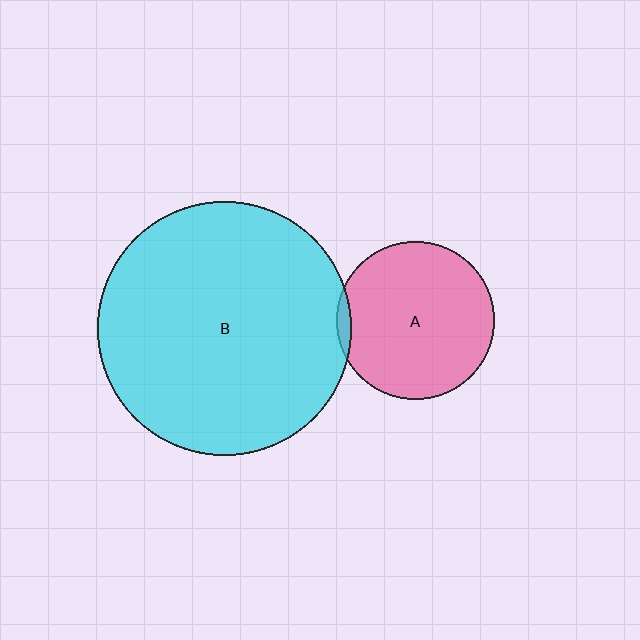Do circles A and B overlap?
Yes.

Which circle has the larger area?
Circle B (cyan).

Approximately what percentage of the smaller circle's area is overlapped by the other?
Approximately 5%.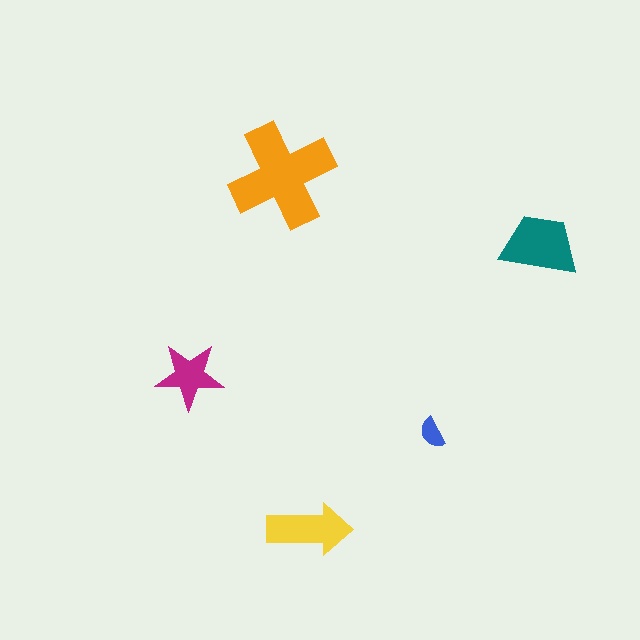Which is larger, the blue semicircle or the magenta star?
The magenta star.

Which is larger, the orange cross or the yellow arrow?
The orange cross.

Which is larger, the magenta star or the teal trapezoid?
The teal trapezoid.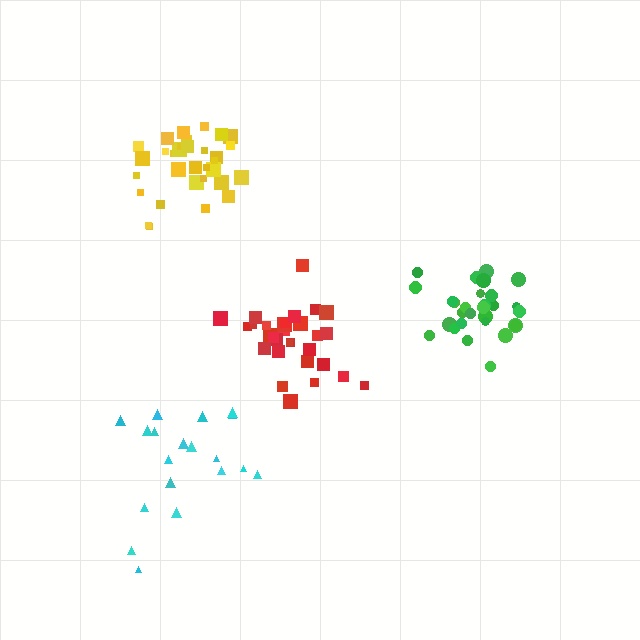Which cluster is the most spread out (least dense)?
Cyan.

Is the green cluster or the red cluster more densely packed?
Green.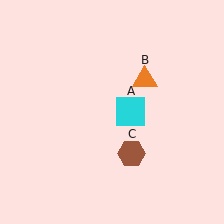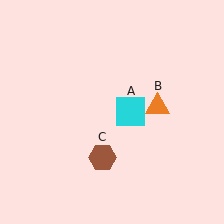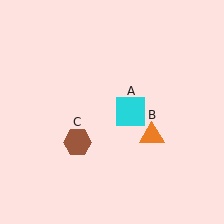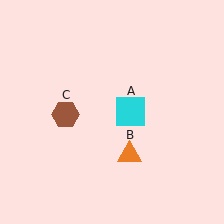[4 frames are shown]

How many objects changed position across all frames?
2 objects changed position: orange triangle (object B), brown hexagon (object C).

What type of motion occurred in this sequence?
The orange triangle (object B), brown hexagon (object C) rotated clockwise around the center of the scene.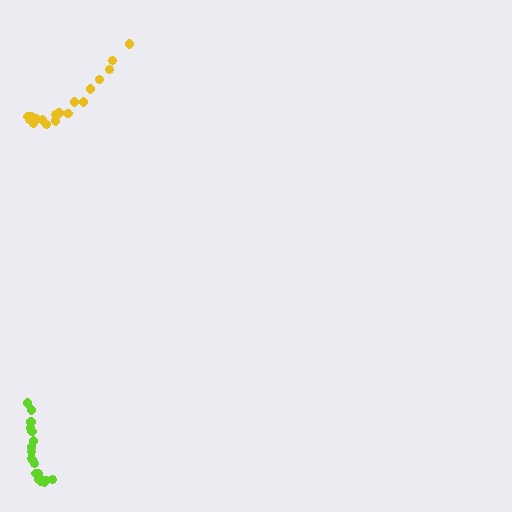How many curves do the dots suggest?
There are 2 distinct paths.